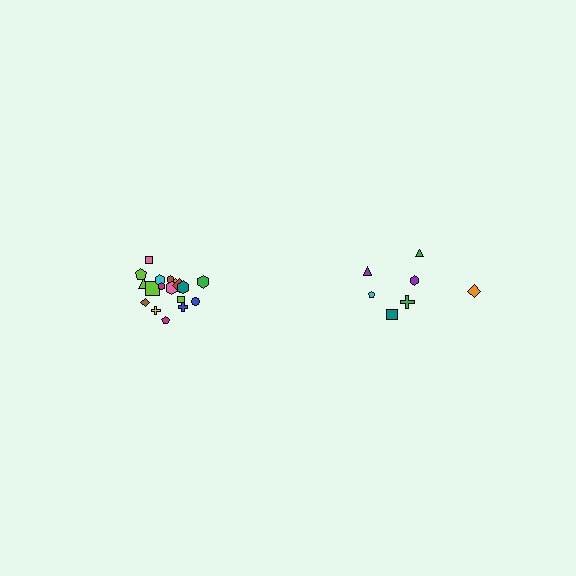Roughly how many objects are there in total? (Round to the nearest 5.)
Roughly 25 objects in total.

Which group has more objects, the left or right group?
The left group.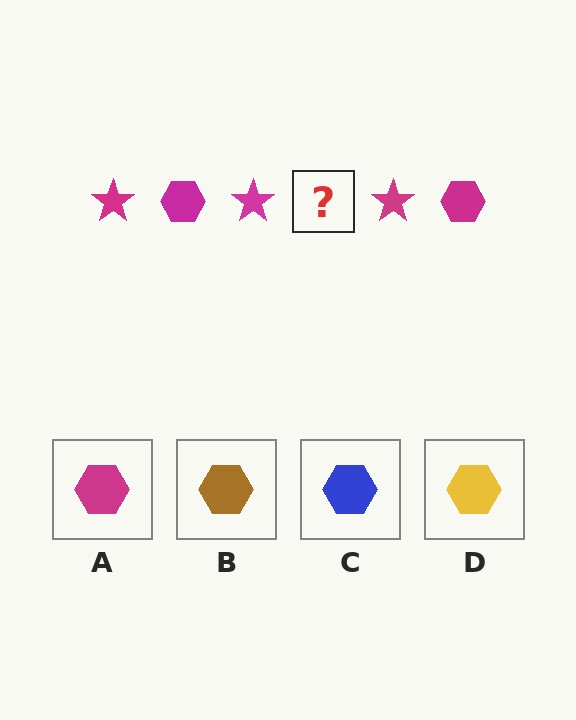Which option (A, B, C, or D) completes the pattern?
A.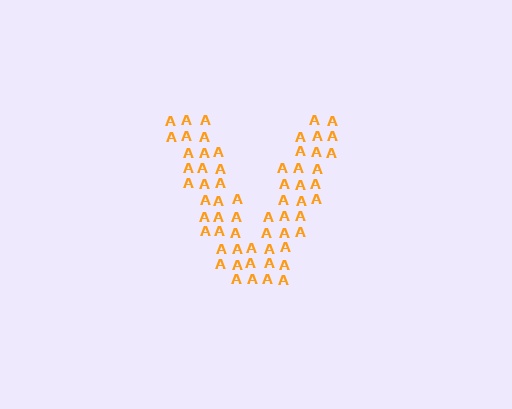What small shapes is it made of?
It is made of small letter A's.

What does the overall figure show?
The overall figure shows the letter V.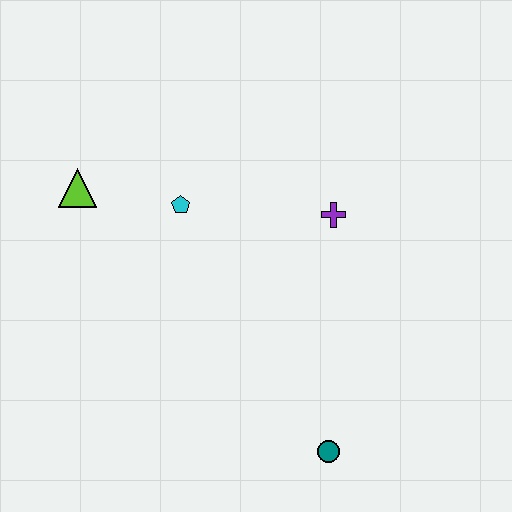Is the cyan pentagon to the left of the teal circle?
Yes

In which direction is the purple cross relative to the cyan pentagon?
The purple cross is to the right of the cyan pentagon.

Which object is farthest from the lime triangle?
The teal circle is farthest from the lime triangle.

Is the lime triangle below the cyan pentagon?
No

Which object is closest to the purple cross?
The cyan pentagon is closest to the purple cross.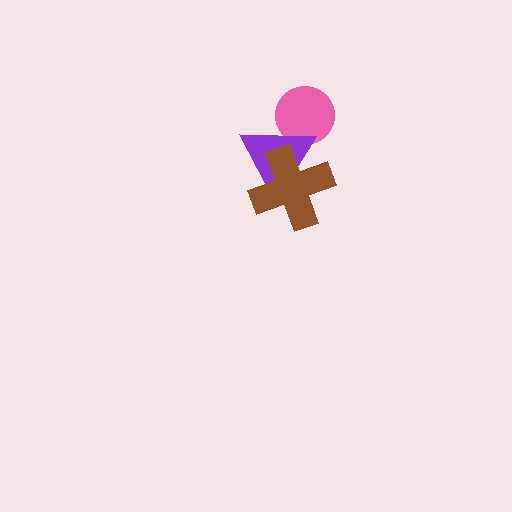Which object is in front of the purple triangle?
The brown cross is in front of the purple triangle.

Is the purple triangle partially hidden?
Yes, it is partially covered by another shape.